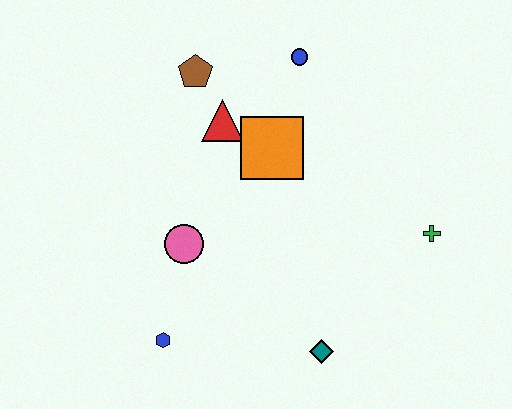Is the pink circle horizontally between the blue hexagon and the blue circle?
Yes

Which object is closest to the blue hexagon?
The pink circle is closest to the blue hexagon.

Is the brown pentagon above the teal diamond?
Yes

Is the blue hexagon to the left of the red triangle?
Yes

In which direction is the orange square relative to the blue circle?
The orange square is below the blue circle.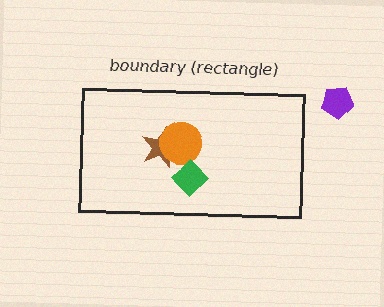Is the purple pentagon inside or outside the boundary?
Outside.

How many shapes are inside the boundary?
3 inside, 1 outside.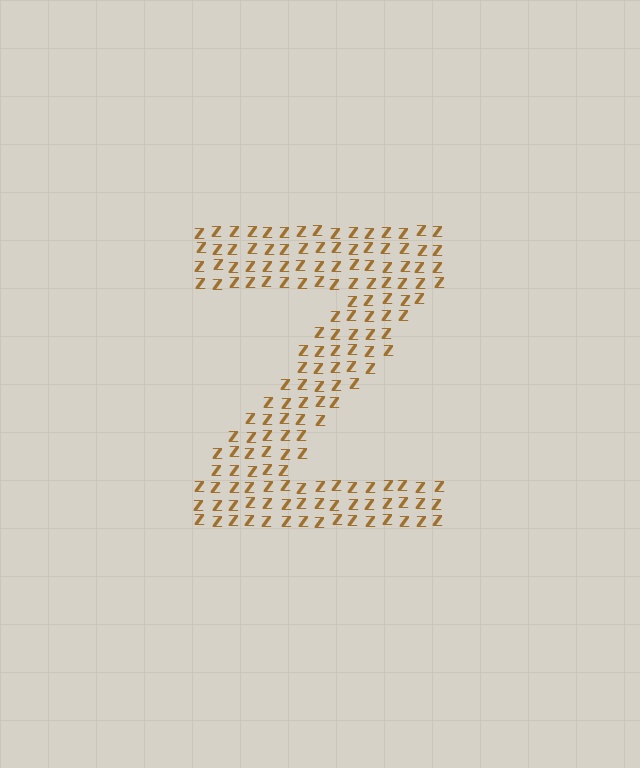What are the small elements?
The small elements are letter Z's.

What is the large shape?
The large shape is the letter Z.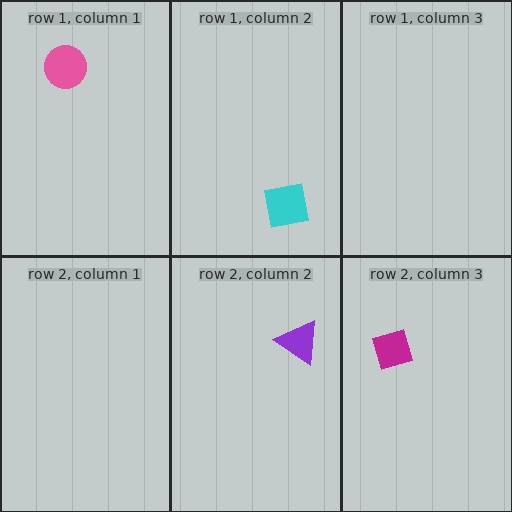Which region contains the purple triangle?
The row 2, column 2 region.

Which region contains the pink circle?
The row 1, column 1 region.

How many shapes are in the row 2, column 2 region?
1.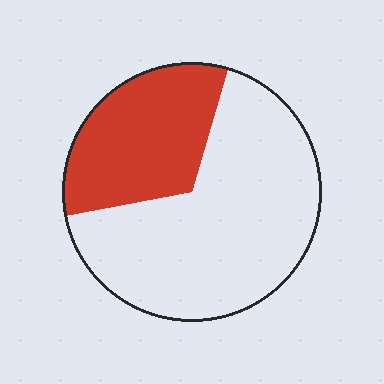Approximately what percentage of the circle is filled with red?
Approximately 35%.